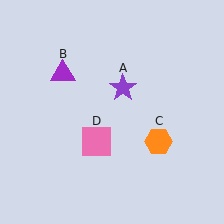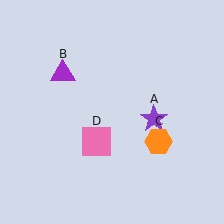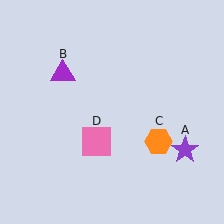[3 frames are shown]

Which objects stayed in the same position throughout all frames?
Purple triangle (object B) and orange hexagon (object C) and pink square (object D) remained stationary.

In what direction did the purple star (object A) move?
The purple star (object A) moved down and to the right.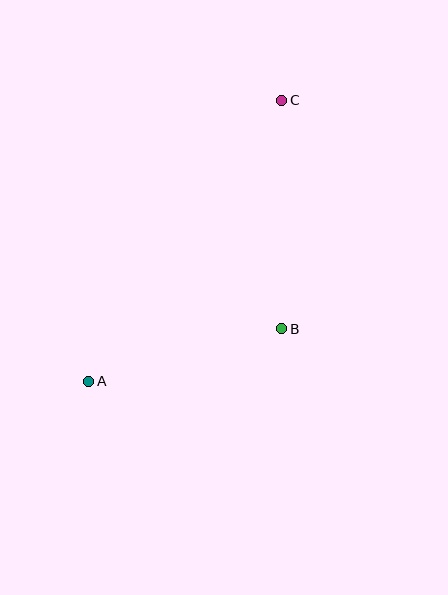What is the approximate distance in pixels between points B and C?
The distance between B and C is approximately 229 pixels.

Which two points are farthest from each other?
Points A and C are farthest from each other.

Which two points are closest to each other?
Points A and B are closest to each other.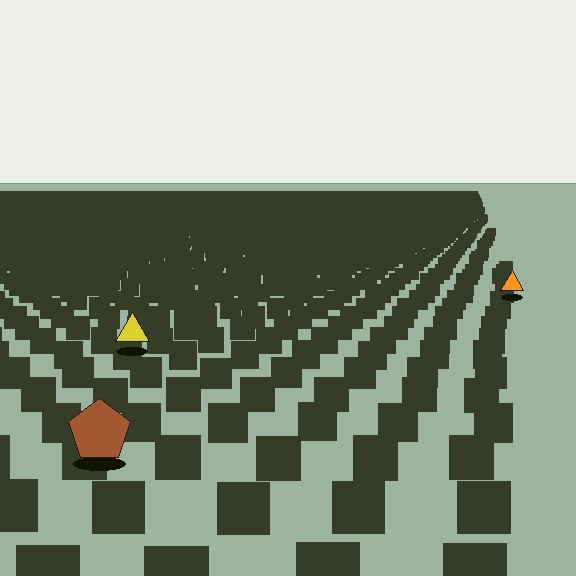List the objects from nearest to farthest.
From nearest to farthest: the brown pentagon, the yellow triangle, the orange triangle.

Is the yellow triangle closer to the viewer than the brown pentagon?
No. The brown pentagon is closer — you can tell from the texture gradient: the ground texture is coarser near it.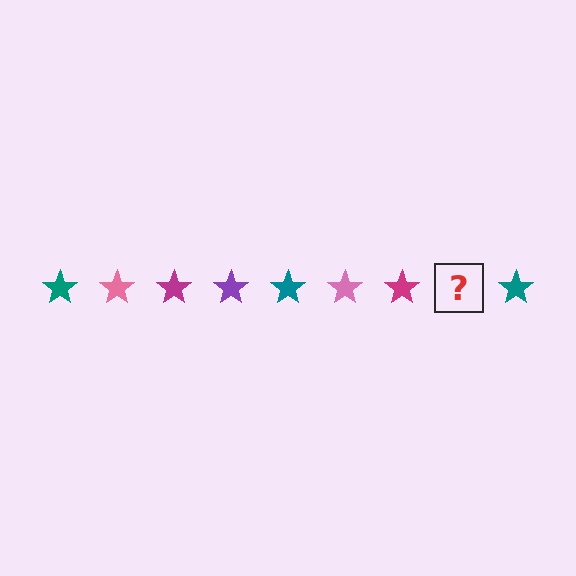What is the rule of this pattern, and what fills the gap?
The rule is that the pattern cycles through teal, pink, magenta, purple stars. The gap should be filled with a purple star.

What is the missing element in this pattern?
The missing element is a purple star.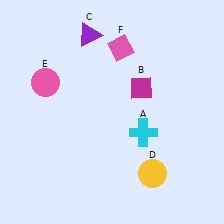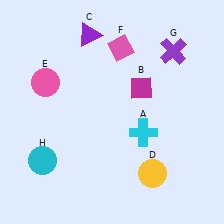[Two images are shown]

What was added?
A purple cross (G), a cyan circle (H) were added in Image 2.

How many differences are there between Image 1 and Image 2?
There are 2 differences between the two images.